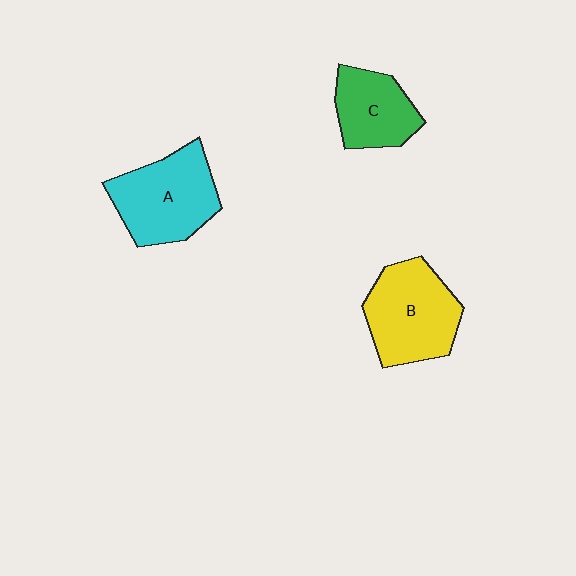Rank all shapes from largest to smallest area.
From largest to smallest: A (cyan), B (yellow), C (green).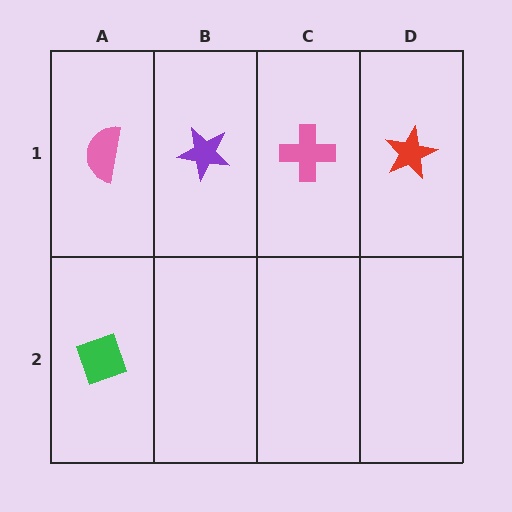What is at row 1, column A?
A pink semicircle.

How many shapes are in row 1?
4 shapes.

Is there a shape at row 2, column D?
No, that cell is empty.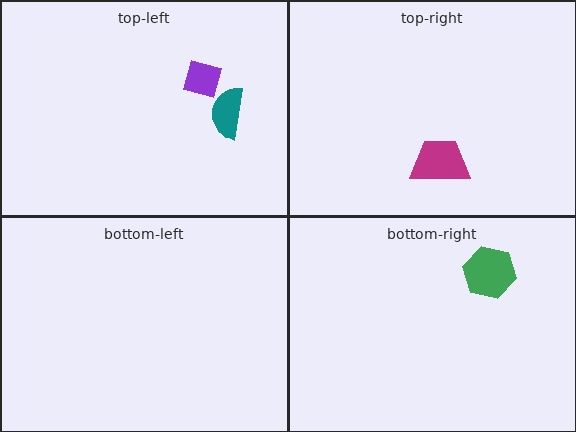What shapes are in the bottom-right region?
The green hexagon.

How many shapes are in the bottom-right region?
1.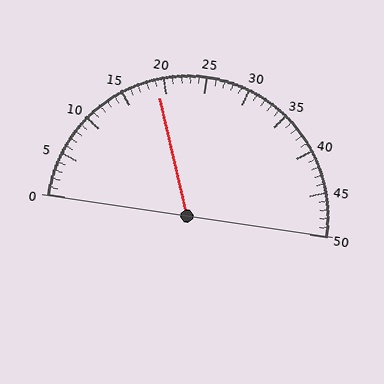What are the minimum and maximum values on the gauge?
The gauge ranges from 0 to 50.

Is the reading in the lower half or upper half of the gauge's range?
The reading is in the lower half of the range (0 to 50).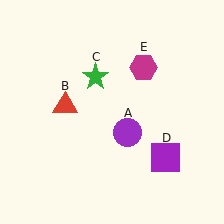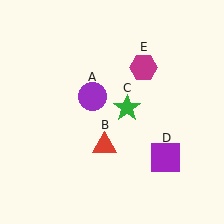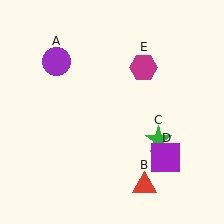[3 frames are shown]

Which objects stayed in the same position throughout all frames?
Purple square (object D) and magenta hexagon (object E) remained stationary.